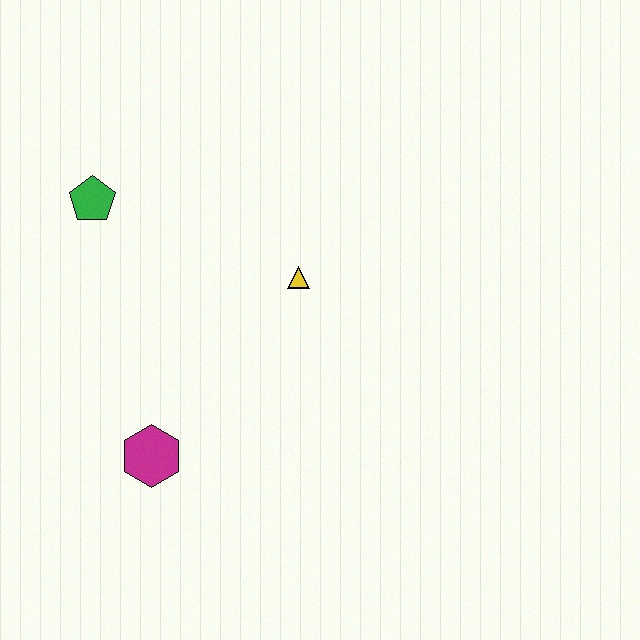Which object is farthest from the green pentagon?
The magenta hexagon is farthest from the green pentagon.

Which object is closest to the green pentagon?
The yellow triangle is closest to the green pentagon.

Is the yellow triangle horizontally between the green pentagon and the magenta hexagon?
No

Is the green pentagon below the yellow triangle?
No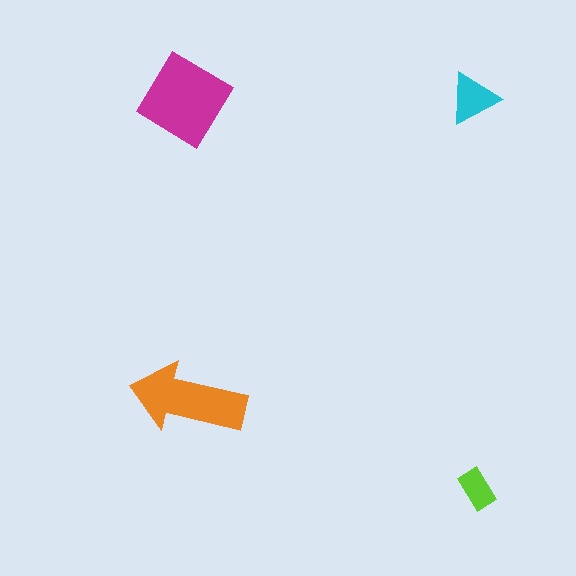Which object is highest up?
The cyan triangle is topmost.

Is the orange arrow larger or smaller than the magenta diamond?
Smaller.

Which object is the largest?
The magenta diamond.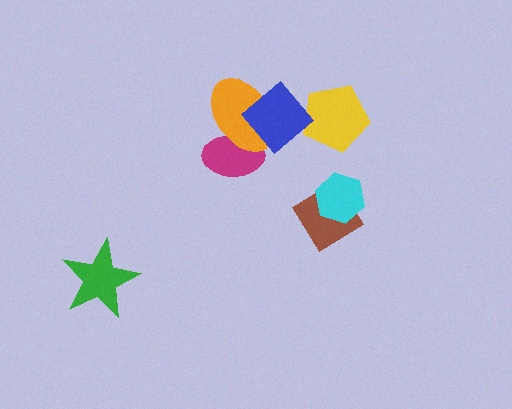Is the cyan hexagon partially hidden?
No, no other shape covers it.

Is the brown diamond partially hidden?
Yes, it is partially covered by another shape.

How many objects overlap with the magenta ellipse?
2 objects overlap with the magenta ellipse.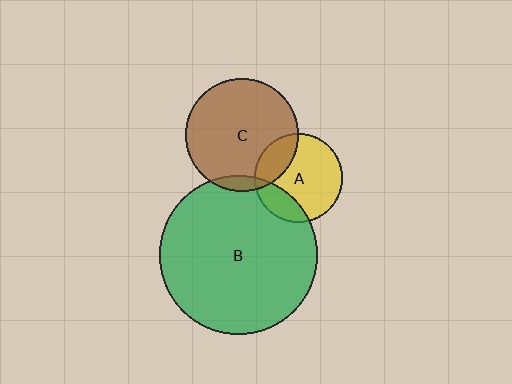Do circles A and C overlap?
Yes.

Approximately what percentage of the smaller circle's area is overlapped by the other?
Approximately 25%.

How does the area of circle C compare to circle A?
Approximately 1.6 times.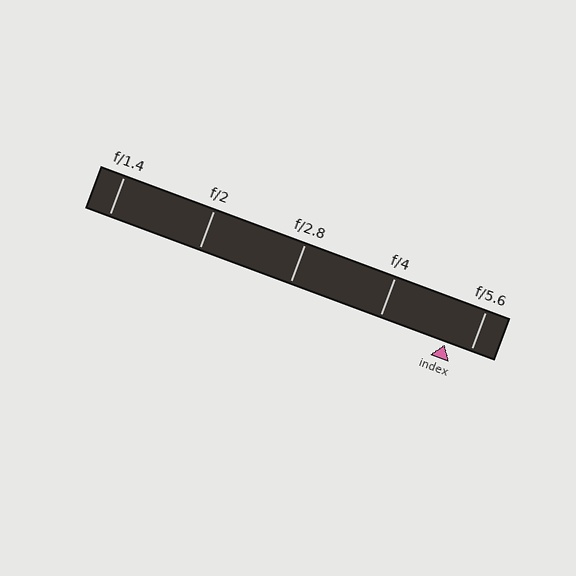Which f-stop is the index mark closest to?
The index mark is closest to f/5.6.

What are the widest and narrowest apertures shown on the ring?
The widest aperture shown is f/1.4 and the narrowest is f/5.6.